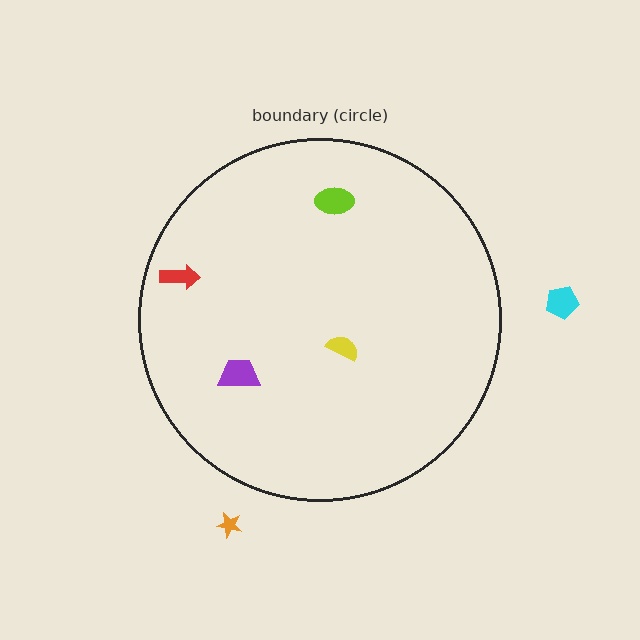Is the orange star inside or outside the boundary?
Outside.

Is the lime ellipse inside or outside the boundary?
Inside.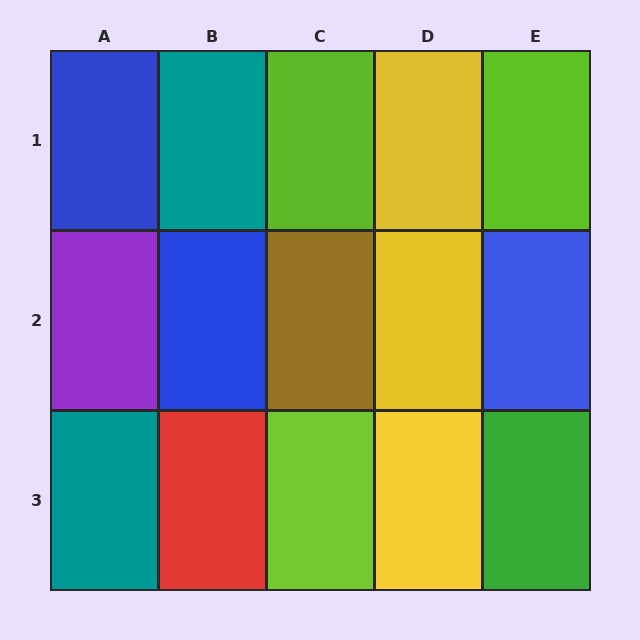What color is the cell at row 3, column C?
Lime.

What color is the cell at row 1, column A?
Blue.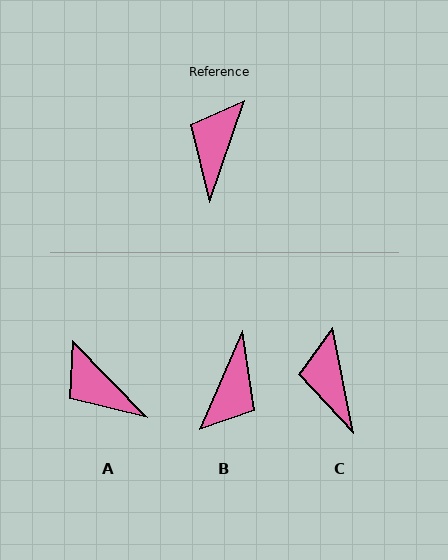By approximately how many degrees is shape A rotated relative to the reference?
Approximately 63 degrees counter-clockwise.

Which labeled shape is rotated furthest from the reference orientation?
B, about 175 degrees away.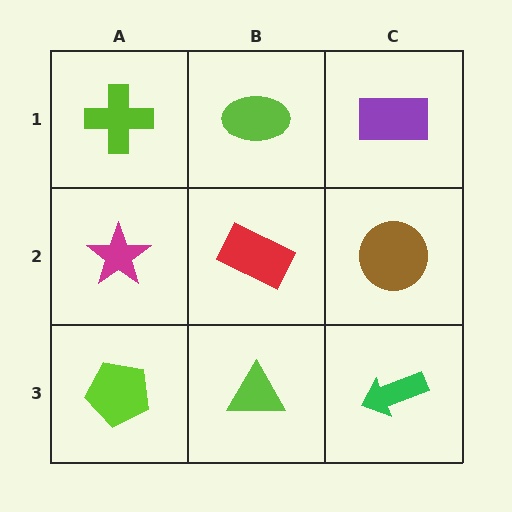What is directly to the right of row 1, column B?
A purple rectangle.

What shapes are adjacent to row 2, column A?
A lime cross (row 1, column A), a lime pentagon (row 3, column A), a red rectangle (row 2, column B).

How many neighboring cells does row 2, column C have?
3.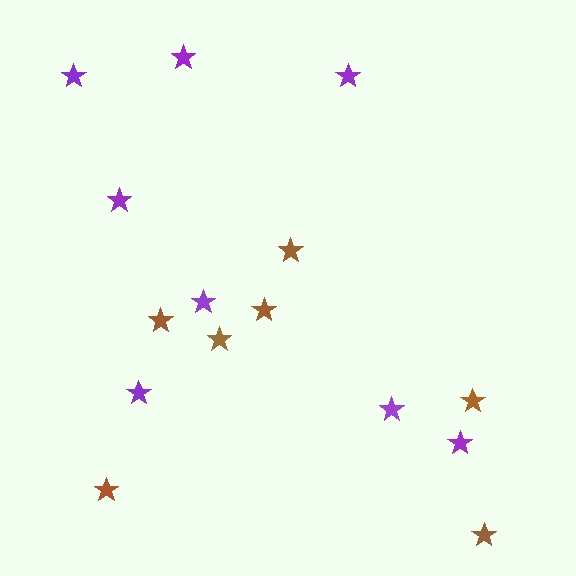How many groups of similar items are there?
There are 2 groups: one group of brown stars (7) and one group of purple stars (8).